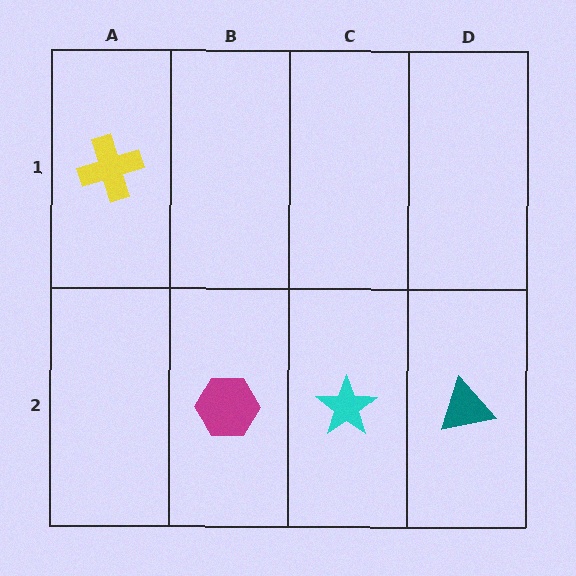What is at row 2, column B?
A magenta hexagon.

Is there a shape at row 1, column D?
No, that cell is empty.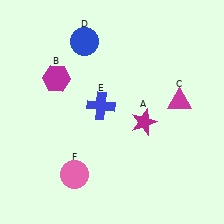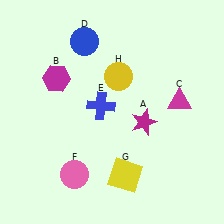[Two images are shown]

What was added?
A yellow square (G), a yellow circle (H) were added in Image 2.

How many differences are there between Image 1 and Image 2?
There are 2 differences between the two images.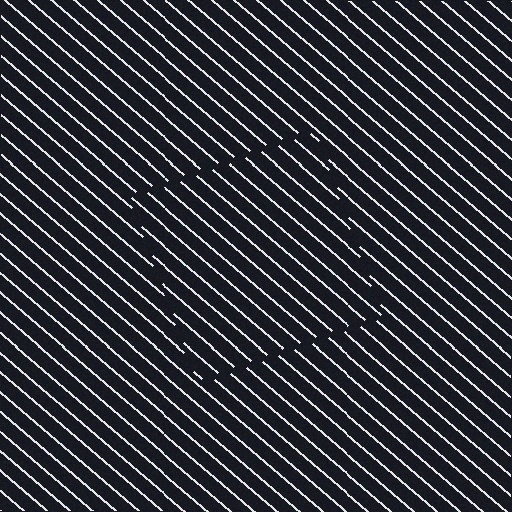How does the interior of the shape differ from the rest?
The interior of the shape contains the same grating, shifted by half a period — the contour is defined by the phase discontinuity where line-ends from the inner and outer gratings abut.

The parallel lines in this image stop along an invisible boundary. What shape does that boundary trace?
An illusory square. The interior of the shape contains the same grating, shifted by half a period — the contour is defined by the phase discontinuity where line-ends from the inner and outer gratings abut.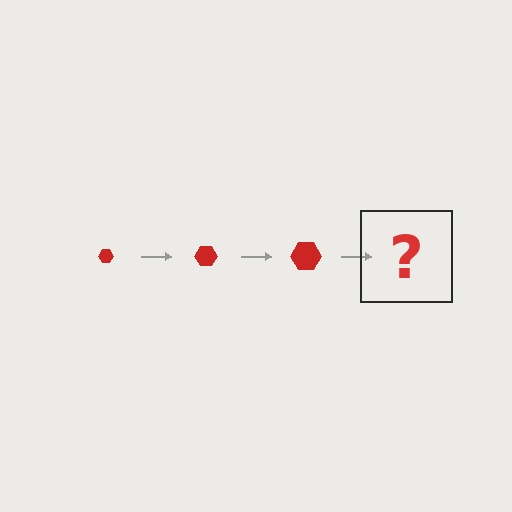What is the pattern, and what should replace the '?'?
The pattern is that the hexagon gets progressively larger each step. The '?' should be a red hexagon, larger than the previous one.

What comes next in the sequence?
The next element should be a red hexagon, larger than the previous one.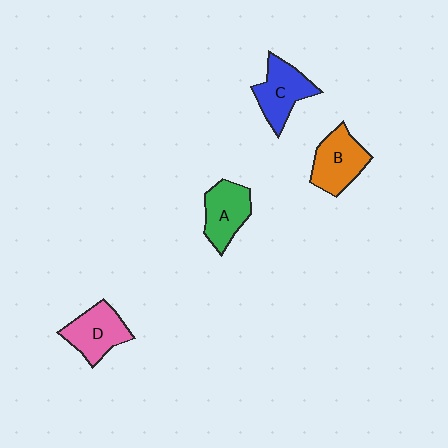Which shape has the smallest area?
Shape A (green).